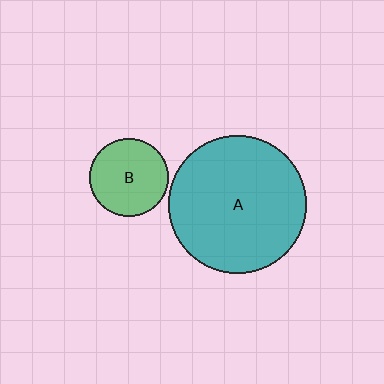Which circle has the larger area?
Circle A (teal).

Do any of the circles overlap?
No, none of the circles overlap.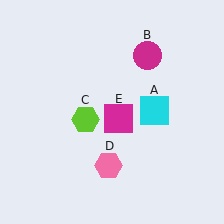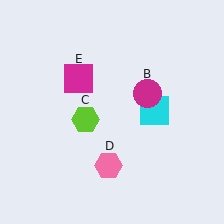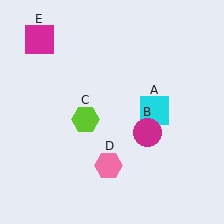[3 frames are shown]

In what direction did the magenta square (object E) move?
The magenta square (object E) moved up and to the left.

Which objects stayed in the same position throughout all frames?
Cyan square (object A) and lime hexagon (object C) and pink hexagon (object D) remained stationary.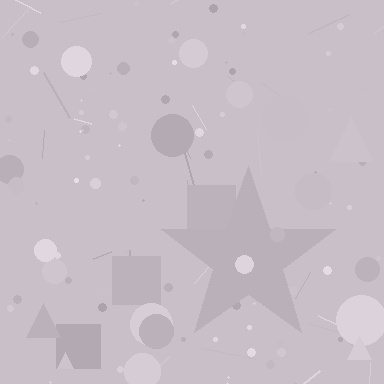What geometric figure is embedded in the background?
A star is embedded in the background.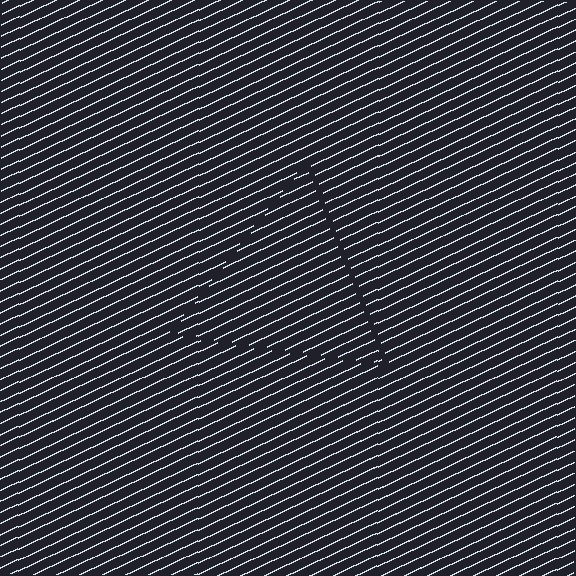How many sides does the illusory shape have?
3 sides — the line-ends trace a triangle.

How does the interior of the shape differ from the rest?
The interior of the shape contains the same grating, shifted by half a period — the contour is defined by the phase discontinuity where line-ends from the inner and outer gratings abut.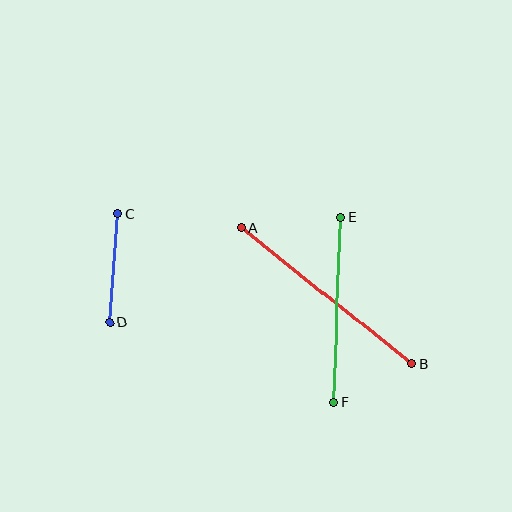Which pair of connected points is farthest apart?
Points A and B are farthest apart.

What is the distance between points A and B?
The distance is approximately 218 pixels.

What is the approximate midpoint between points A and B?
The midpoint is at approximately (326, 296) pixels.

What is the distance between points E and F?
The distance is approximately 185 pixels.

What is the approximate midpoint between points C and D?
The midpoint is at approximately (114, 268) pixels.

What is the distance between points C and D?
The distance is approximately 109 pixels.